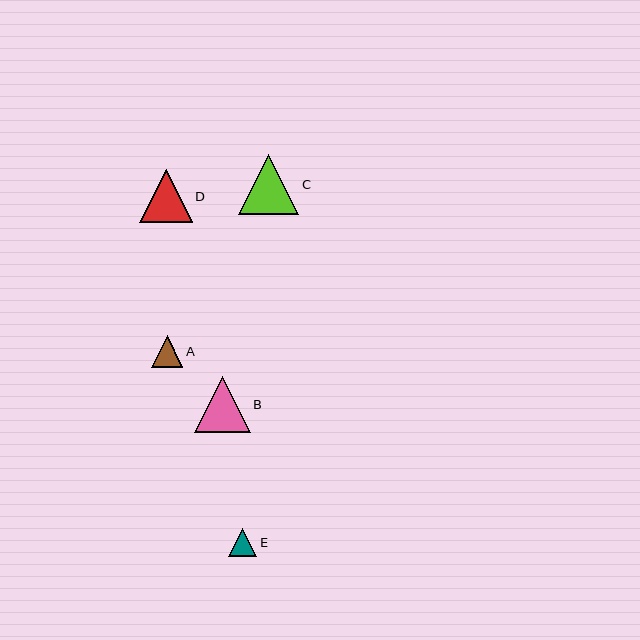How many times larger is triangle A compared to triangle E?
Triangle A is approximately 1.1 times the size of triangle E.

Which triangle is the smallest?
Triangle E is the smallest with a size of approximately 29 pixels.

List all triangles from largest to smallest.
From largest to smallest: C, B, D, A, E.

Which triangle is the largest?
Triangle C is the largest with a size of approximately 60 pixels.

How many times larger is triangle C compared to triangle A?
Triangle C is approximately 1.9 times the size of triangle A.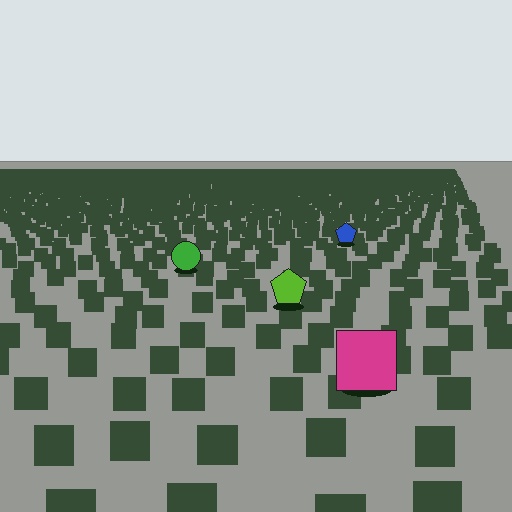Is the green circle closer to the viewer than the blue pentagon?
Yes. The green circle is closer — you can tell from the texture gradient: the ground texture is coarser near it.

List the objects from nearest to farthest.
From nearest to farthest: the magenta square, the lime pentagon, the green circle, the blue pentagon.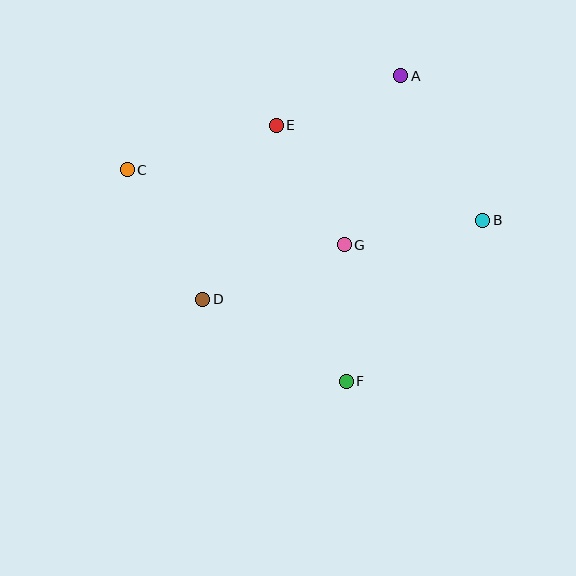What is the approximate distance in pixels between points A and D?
The distance between A and D is approximately 299 pixels.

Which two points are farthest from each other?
Points B and C are farthest from each other.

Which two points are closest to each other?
Points A and E are closest to each other.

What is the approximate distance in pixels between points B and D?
The distance between B and D is approximately 291 pixels.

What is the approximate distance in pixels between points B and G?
The distance between B and G is approximately 140 pixels.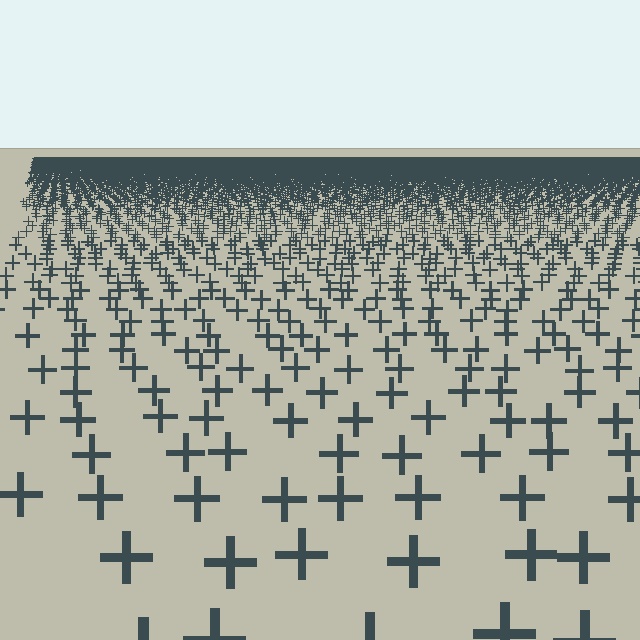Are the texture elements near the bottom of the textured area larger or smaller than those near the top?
Larger. Near the bottom, elements are closer to the viewer and appear at a bigger on-screen size.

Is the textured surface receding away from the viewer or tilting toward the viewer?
The surface is receding away from the viewer. Texture elements get smaller and denser toward the top.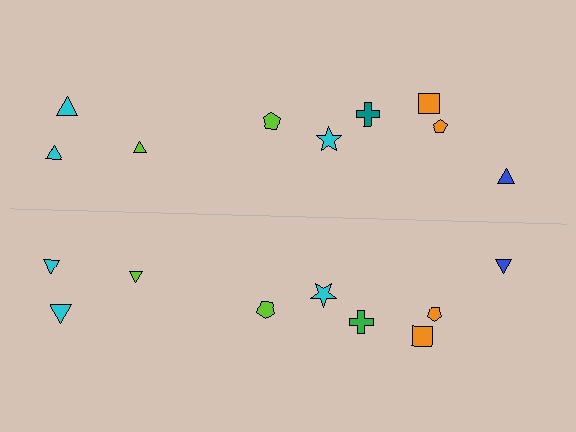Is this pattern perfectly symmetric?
No, the pattern is not perfectly symmetric. The green cross on the bottom side breaks the symmetry — its mirror counterpart is teal.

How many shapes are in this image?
There are 18 shapes in this image.